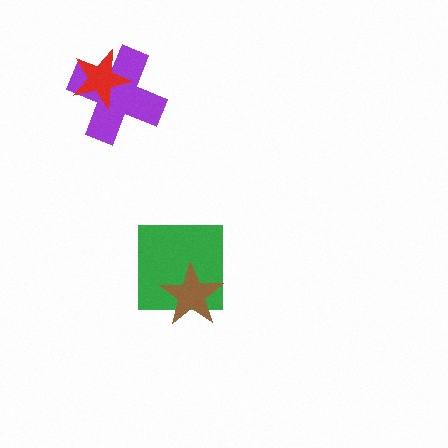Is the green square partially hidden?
Yes, it is partially covered by another shape.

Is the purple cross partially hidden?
Yes, it is partially covered by another shape.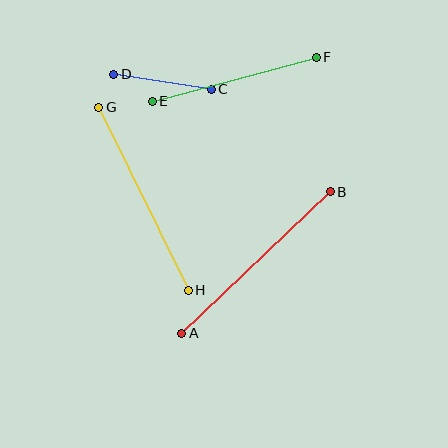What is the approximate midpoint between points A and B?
The midpoint is at approximately (256, 263) pixels.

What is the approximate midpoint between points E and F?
The midpoint is at approximately (234, 79) pixels.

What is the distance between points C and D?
The distance is approximately 99 pixels.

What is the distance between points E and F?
The distance is approximately 170 pixels.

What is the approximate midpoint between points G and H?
The midpoint is at approximately (143, 199) pixels.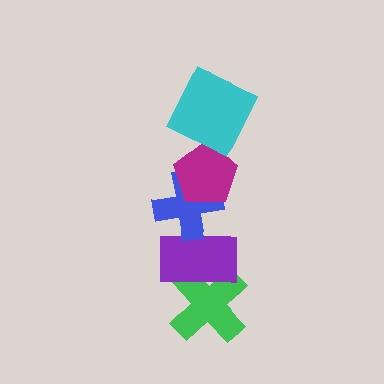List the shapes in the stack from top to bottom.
From top to bottom: the cyan square, the magenta pentagon, the blue cross, the purple rectangle, the green cross.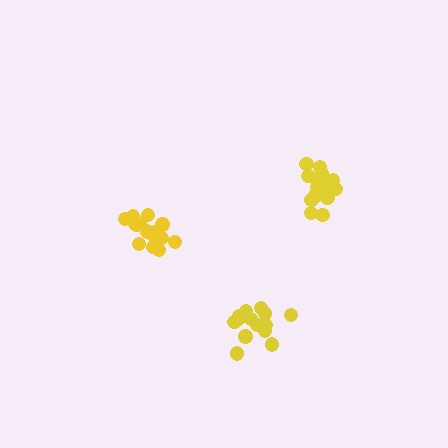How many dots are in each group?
Group 1: 15 dots, Group 2: 18 dots, Group 3: 14 dots (47 total).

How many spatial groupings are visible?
There are 3 spatial groupings.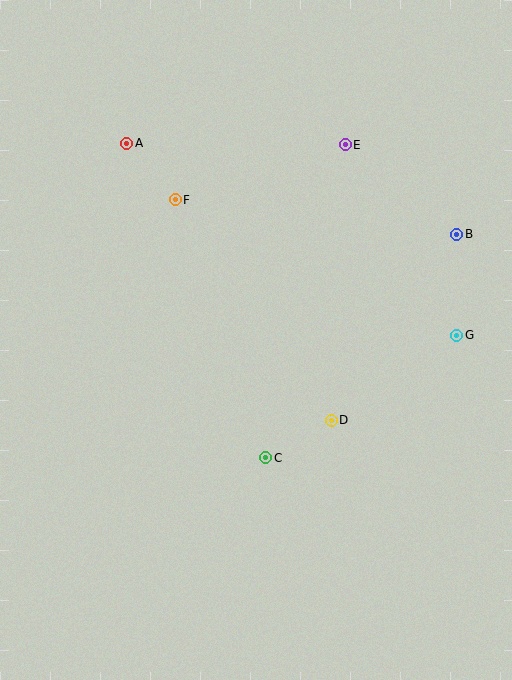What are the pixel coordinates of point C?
Point C is at (266, 458).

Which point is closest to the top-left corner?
Point A is closest to the top-left corner.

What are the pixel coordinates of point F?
Point F is at (175, 200).